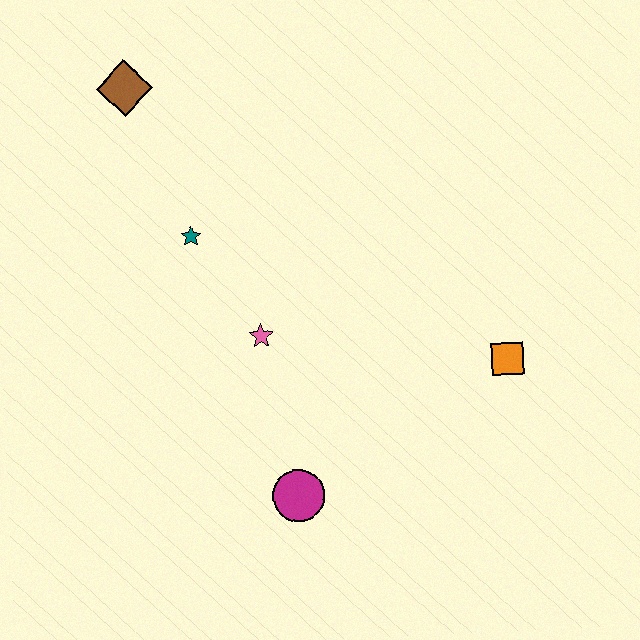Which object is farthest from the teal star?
The orange square is farthest from the teal star.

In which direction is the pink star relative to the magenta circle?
The pink star is above the magenta circle.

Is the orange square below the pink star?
Yes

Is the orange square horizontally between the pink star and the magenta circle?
No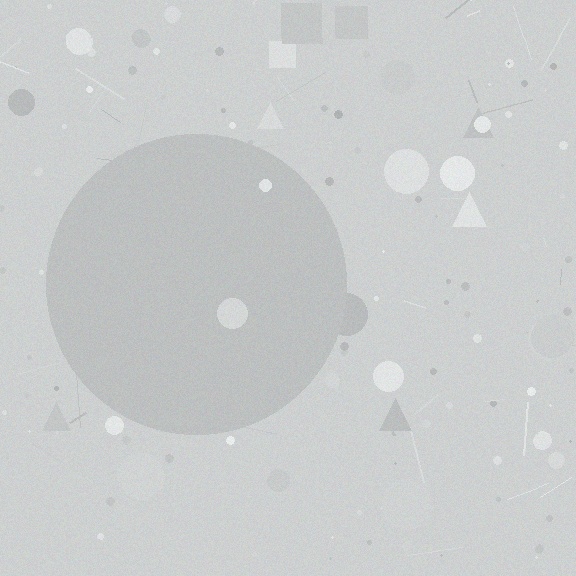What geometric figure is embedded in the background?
A circle is embedded in the background.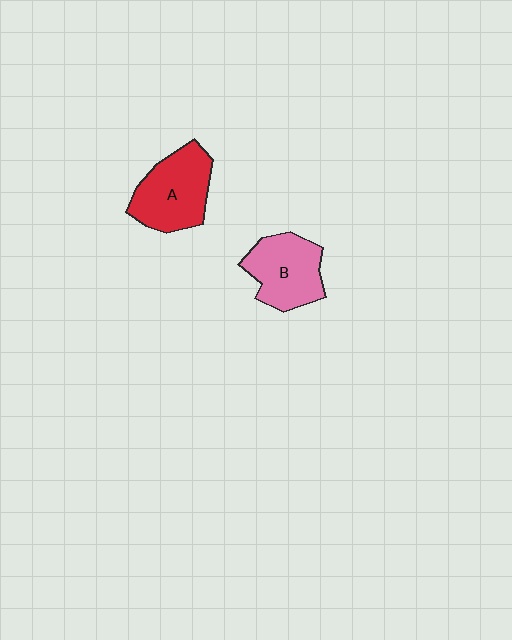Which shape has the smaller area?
Shape B (pink).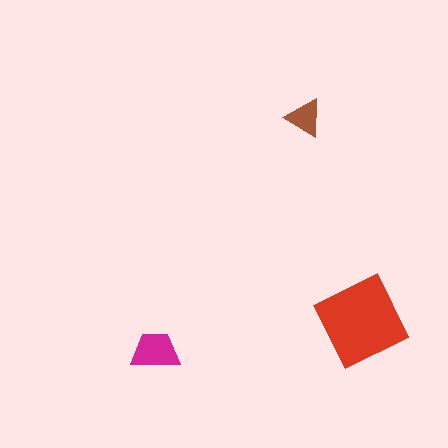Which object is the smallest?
The brown triangle.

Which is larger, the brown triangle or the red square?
The red square.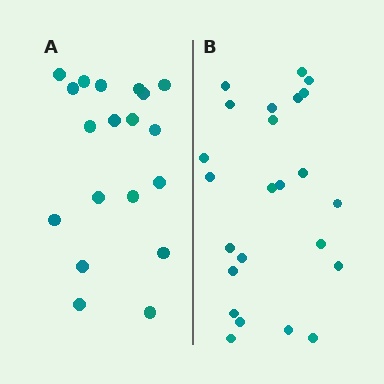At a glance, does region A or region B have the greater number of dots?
Region B (the right region) has more dots.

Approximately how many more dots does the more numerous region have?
Region B has about 5 more dots than region A.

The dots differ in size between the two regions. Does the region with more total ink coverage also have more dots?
No. Region A has more total ink coverage because its dots are larger, but region B actually contains more individual dots. Total area can be misleading — the number of items is what matters here.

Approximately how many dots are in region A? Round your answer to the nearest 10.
About 20 dots. (The exact count is 19, which rounds to 20.)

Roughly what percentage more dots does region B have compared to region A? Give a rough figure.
About 25% more.